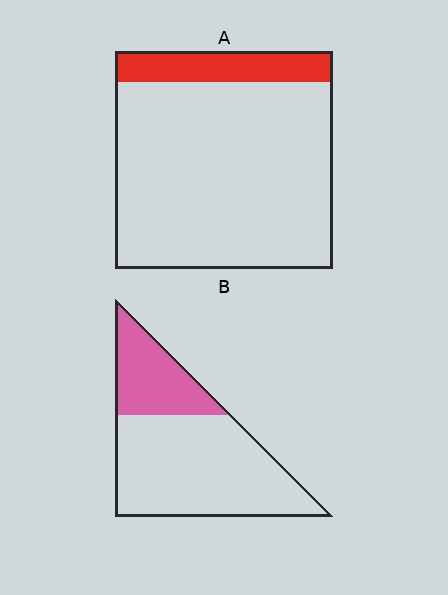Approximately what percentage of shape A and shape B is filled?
A is approximately 15% and B is approximately 30%.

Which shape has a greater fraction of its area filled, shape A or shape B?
Shape B.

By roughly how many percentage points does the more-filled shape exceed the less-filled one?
By roughly 15 percentage points (B over A).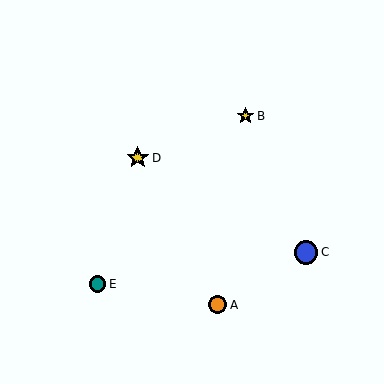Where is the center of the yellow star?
The center of the yellow star is at (245, 116).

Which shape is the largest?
The blue circle (labeled C) is the largest.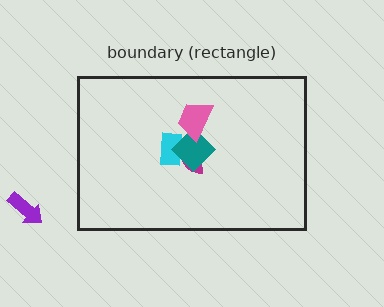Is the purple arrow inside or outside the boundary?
Outside.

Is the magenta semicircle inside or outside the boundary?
Inside.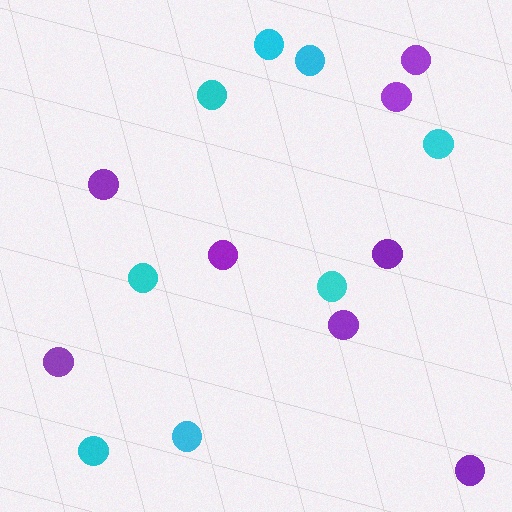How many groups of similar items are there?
There are 2 groups: one group of cyan circles (8) and one group of purple circles (8).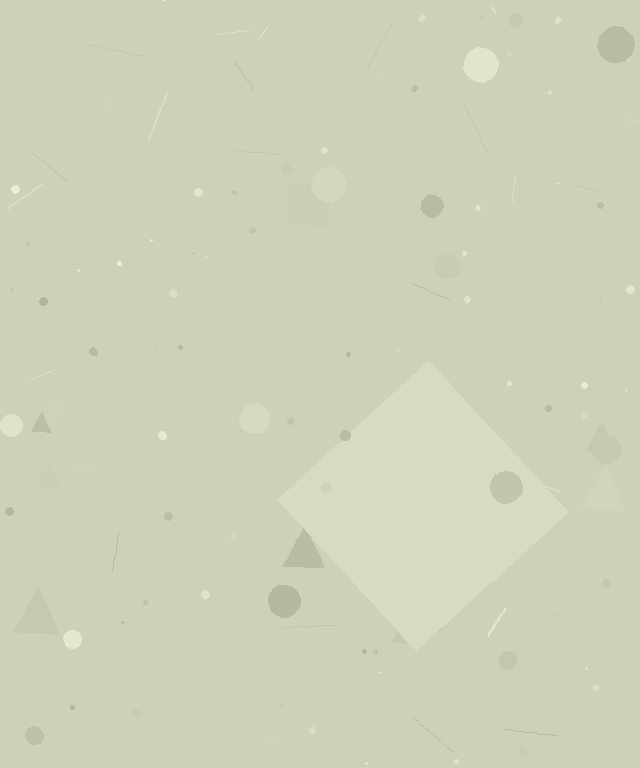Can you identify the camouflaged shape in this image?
The camouflaged shape is a diamond.